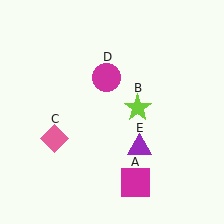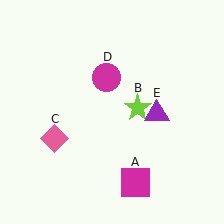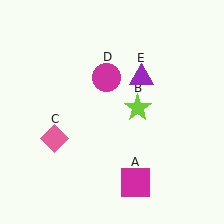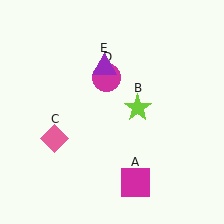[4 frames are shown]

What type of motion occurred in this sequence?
The purple triangle (object E) rotated counterclockwise around the center of the scene.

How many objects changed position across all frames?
1 object changed position: purple triangle (object E).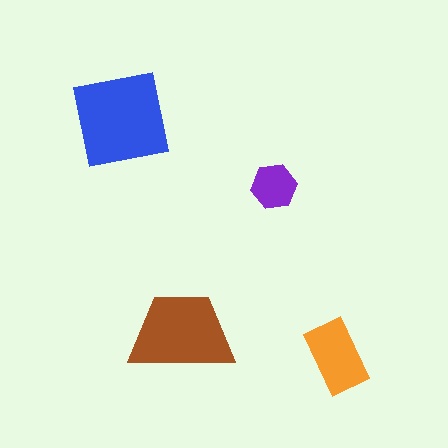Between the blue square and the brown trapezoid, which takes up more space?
The blue square.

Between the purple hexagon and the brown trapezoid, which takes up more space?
The brown trapezoid.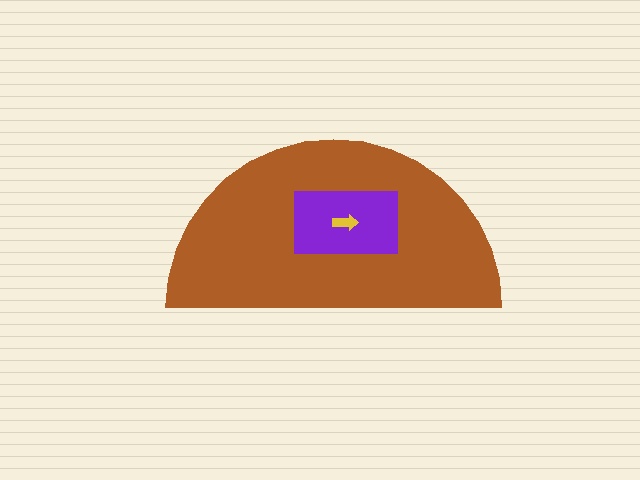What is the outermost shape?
The brown semicircle.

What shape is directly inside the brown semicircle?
The purple rectangle.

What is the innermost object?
The yellow arrow.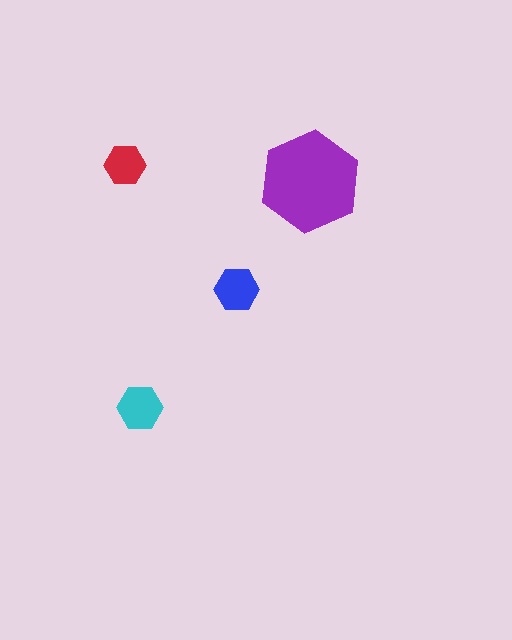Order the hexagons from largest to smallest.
the purple one, the cyan one, the blue one, the red one.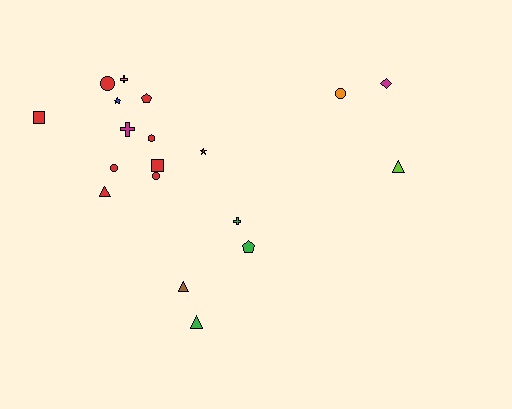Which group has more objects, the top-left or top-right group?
The top-left group.